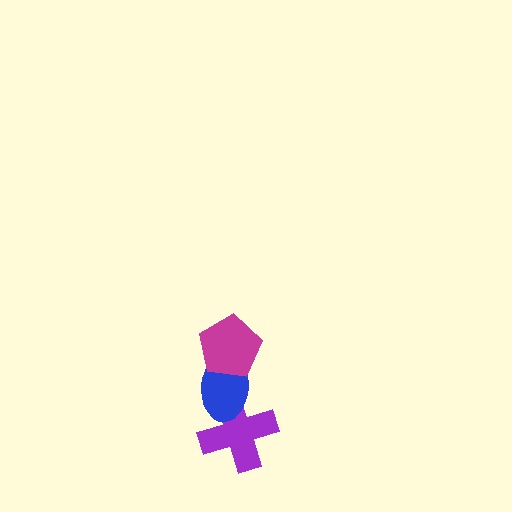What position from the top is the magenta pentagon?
The magenta pentagon is 1st from the top.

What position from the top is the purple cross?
The purple cross is 3rd from the top.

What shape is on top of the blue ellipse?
The magenta pentagon is on top of the blue ellipse.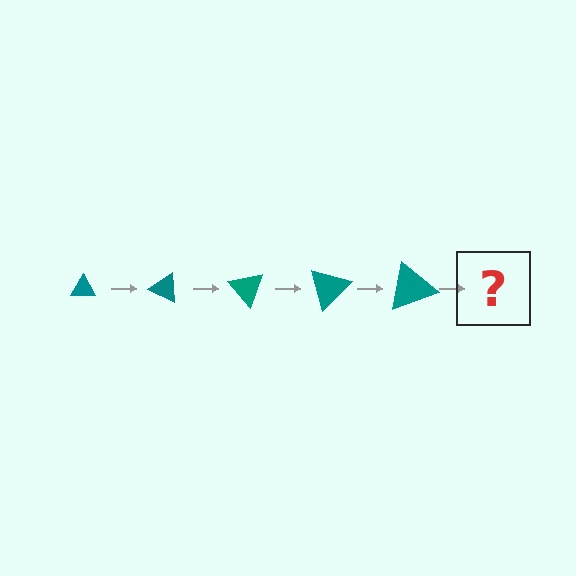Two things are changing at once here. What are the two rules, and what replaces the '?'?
The two rules are that the triangle grows larger each step and it rotates 25 degrees each step. The '?' should be a triangle, larger than the previous one and rotated 125 degrees from the start.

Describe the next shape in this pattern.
It should be a triangle, larger than the previous one and rotated 125 degrees from the start.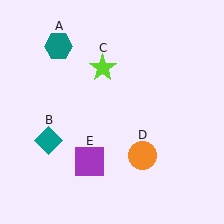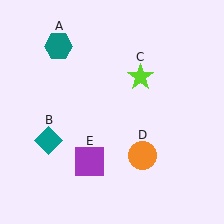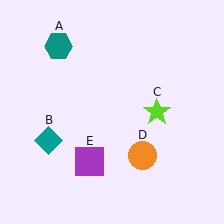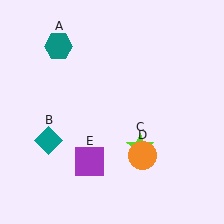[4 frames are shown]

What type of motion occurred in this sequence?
The lime star (object C) rotated clockwise around the center of the scene.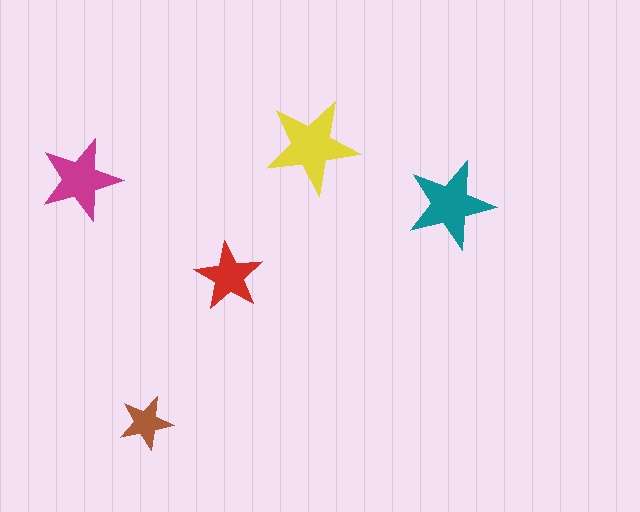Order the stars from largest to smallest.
the yellow one, the teal one, the magenta one, the red one, the brown one.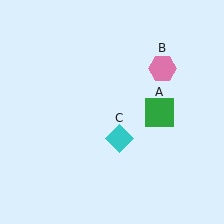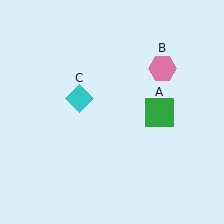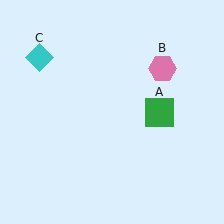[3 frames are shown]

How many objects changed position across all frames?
1 object changed position: cyan diamond (object C).